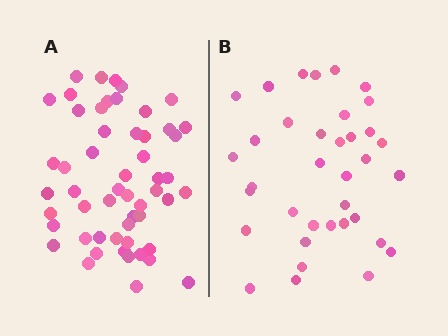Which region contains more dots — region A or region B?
Region A (the left region) has more dots.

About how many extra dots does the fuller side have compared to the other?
Region A has approximately 20 more dots than region B.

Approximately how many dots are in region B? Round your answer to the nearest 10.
About 40 dots. (The exact count is 36, which rounds to 40.)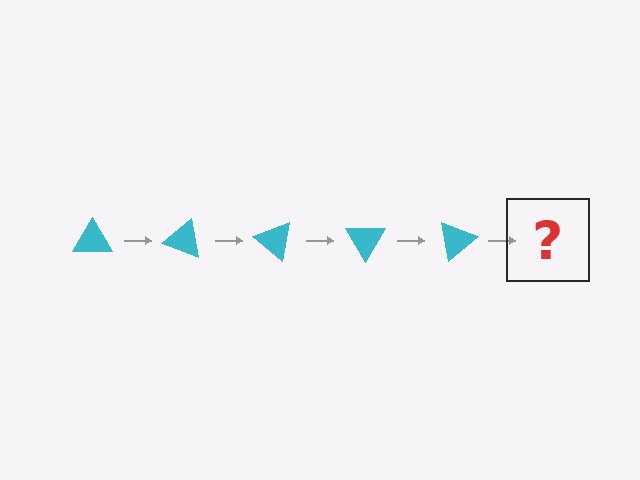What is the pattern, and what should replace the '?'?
The pattern is that the triangle rotates 20 degrees each step. The '?' should be a cyan triangle rotated 100 degrees.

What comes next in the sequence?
The next element should be a cyan triangle rotated 100 degrees.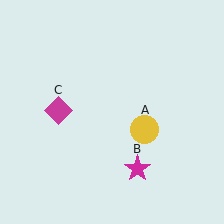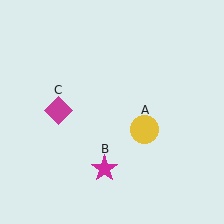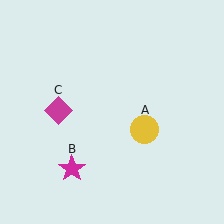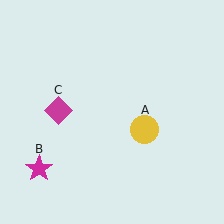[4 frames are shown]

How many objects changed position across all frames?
1 object changed position: magenta star (object B).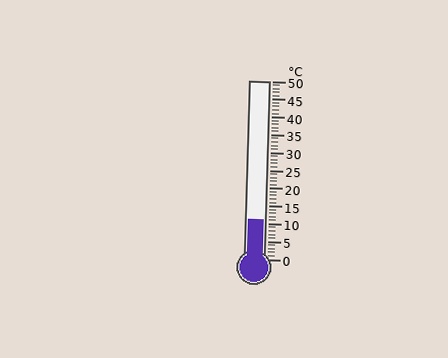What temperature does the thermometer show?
The thermometer shows approximately 11°C.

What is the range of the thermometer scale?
The thermometer scale ranges from 0°C to 50°C.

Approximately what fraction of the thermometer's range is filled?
The thermometer is filled to approximately 20% of its range.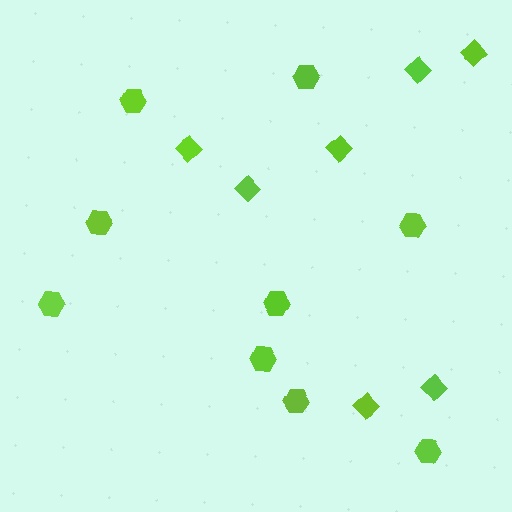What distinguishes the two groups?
There are 2 groups: one group of hexagons (9) and one group of diamonds (7).